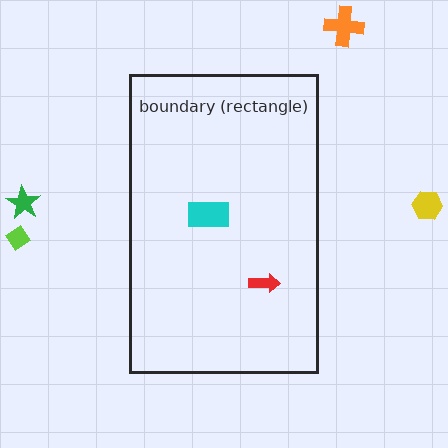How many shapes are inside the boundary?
2 inside, 4 outside.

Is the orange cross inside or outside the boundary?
Outside.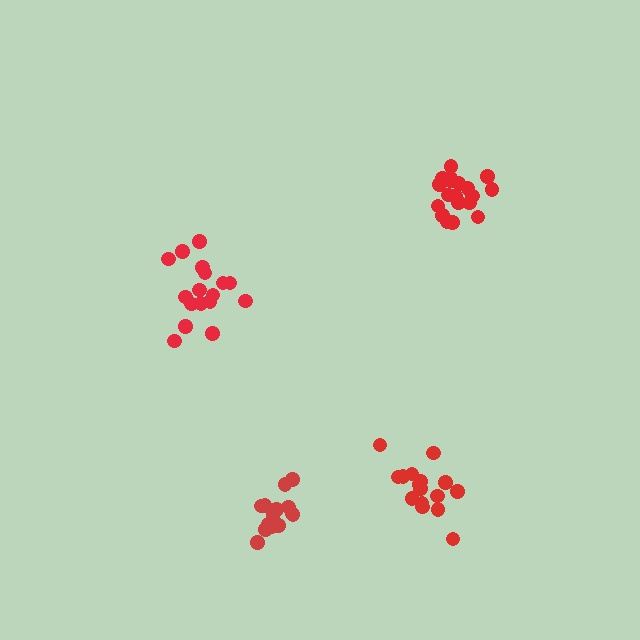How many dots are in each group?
Group 1: 17 dots, Group 2: 19 dots, Group 3: 15 dots, Group 4: 16 dots (67 total).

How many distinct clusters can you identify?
There are 4 distinct clusters.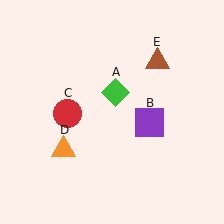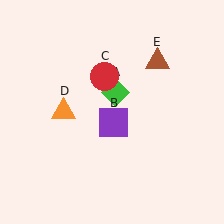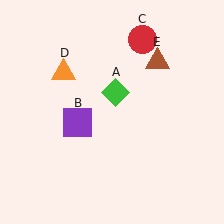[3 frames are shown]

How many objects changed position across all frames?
3 objects changed position: purple square (object B), red circle (object C), orange triangle (object D).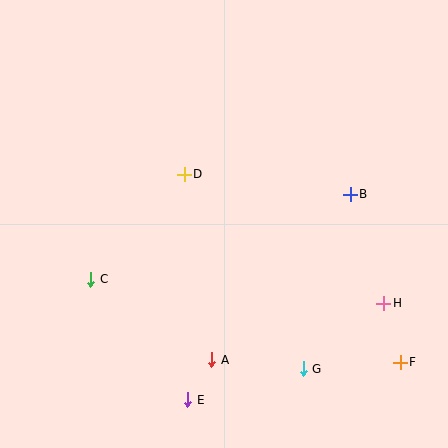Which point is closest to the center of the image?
Point D at (184, 174) is closest to the center.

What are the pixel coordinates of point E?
Point E is at (188, 400).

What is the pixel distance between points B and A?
The distance between B and A is 216 pixels.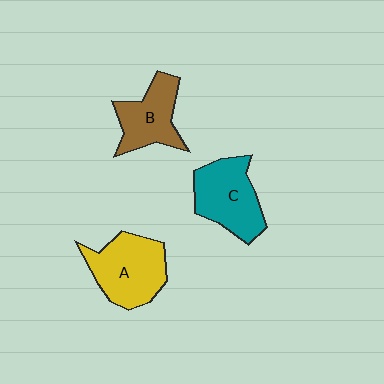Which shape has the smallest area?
Shape B (brown).